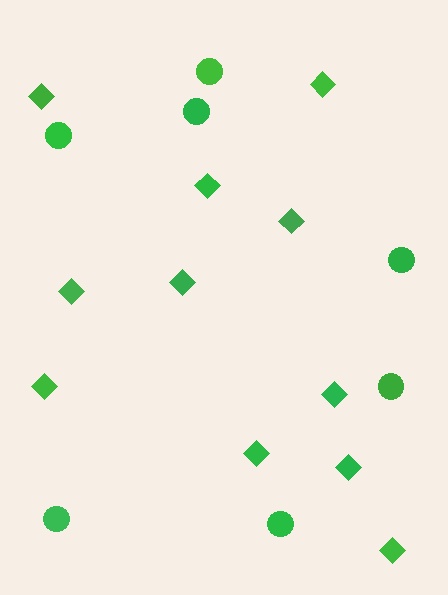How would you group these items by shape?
There are 2 groups: one group of circles (7) and one group of diamonds (11).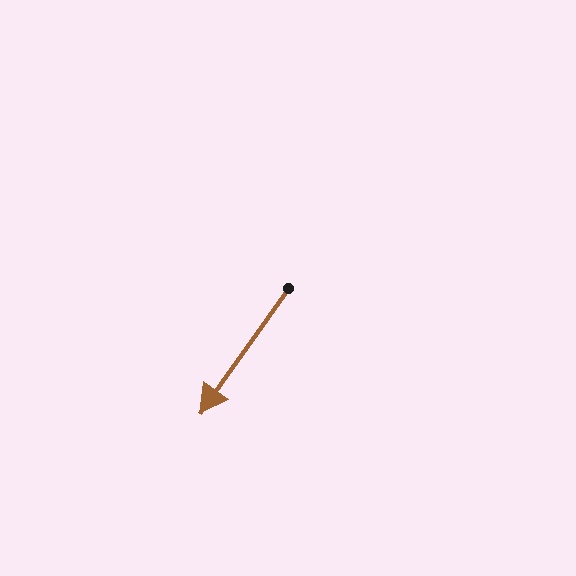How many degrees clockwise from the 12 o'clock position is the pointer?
Approximately 215 degrees.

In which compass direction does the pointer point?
Southwest.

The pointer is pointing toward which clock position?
Roughly 7 o'clock.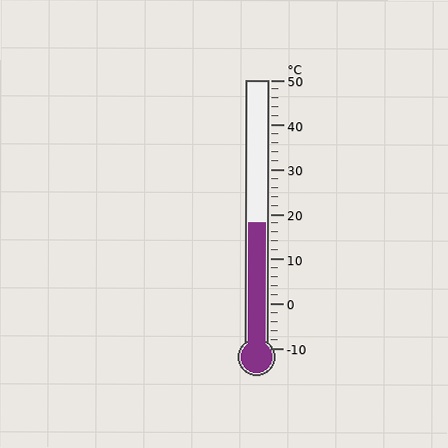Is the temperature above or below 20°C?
The temperature is below 20°C.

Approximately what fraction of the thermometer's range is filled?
The thermometer is filled to approximately 45% of its range.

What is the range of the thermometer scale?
The thermometer scale ranges from -10°C to 50°C.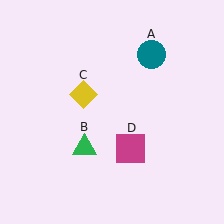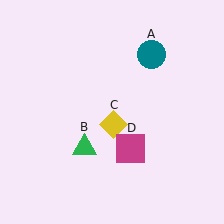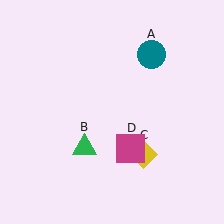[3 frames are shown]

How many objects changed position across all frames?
1 object changed position: yellow diamond (object C).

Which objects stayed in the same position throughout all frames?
Teal circle (object A) and green triangle (object B) and magenta square (object D) remained stationary.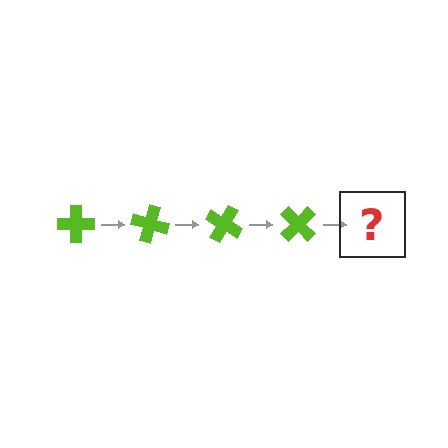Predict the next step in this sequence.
The next step is a lime cross rotated 60 degrees.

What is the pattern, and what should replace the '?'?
The pattern is that the cross rotates 15 degrees each step. The '?' should be a lime cross rotated 60 degrees.